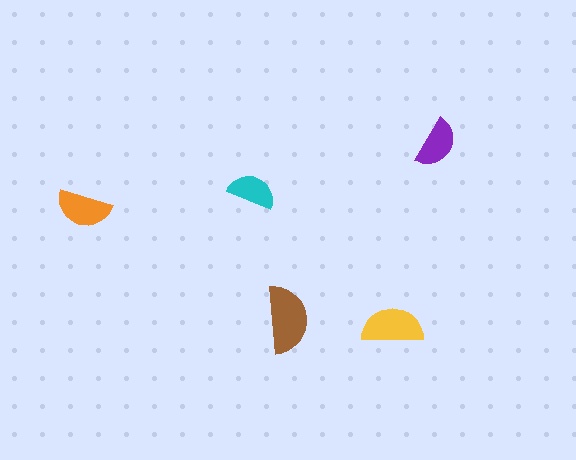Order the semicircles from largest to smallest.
the brown one, the yellow one, the orange one, the purple one, the cyan one.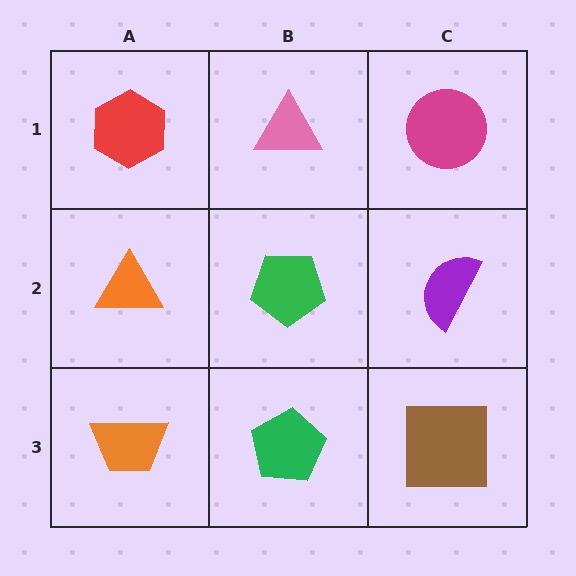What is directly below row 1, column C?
A purple semicircle.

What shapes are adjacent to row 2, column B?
A pink triangle (row 1, column B), a green pentagon (row 3, column B), an orange triangle (row 2, column A), a purple semicircle (row 2, column C).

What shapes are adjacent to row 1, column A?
An orange triangle (row 2, column A), a pink triangle (row 1, column B).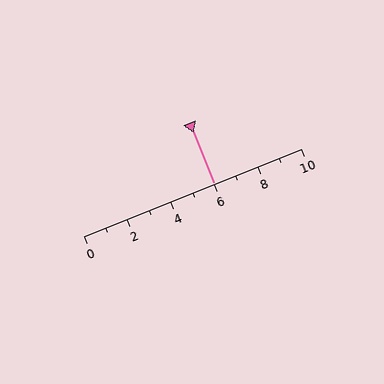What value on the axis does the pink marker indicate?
The marker indicates approximately 6.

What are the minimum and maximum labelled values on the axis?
The axis runs from 0 to 10.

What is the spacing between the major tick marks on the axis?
The major ticks are spaced 2 apart.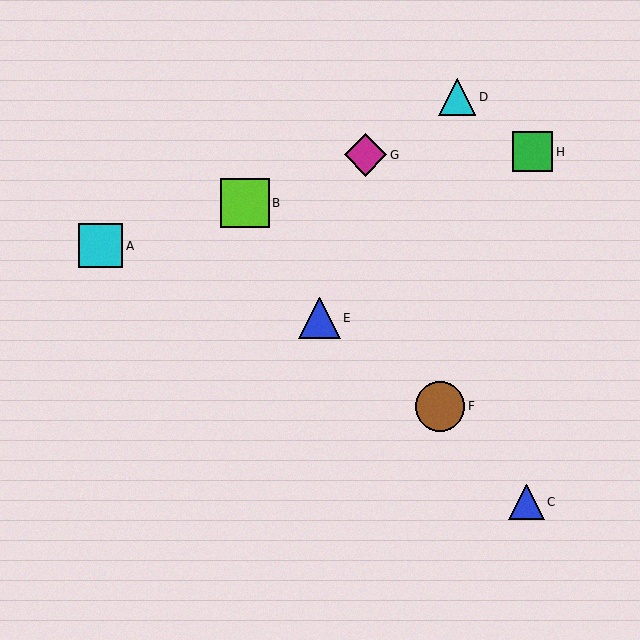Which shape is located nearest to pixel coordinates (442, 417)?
The brown circle (labeled F) at (440, 406) is nearest to that location.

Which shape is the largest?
The brown circle (labeled F) is the largest.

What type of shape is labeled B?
Shape B is a lime square.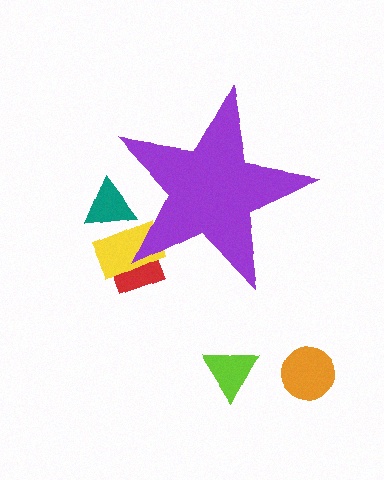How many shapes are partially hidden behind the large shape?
3 shapes are partially hidden.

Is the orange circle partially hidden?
No, the orange circle is fully visible.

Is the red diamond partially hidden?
Yes, the red diamond is partially hidden behind the purple star.